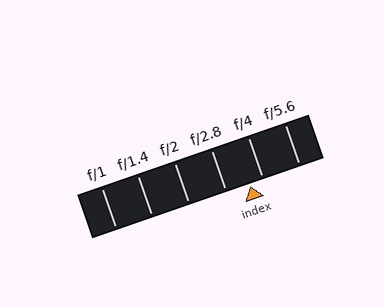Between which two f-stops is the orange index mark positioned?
The index mark is between f/2.8 and f/4.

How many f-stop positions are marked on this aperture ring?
There are 6 f-stop positions marked.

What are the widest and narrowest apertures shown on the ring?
The widest aperture shown is f/1 and the narrowest is f/5.6.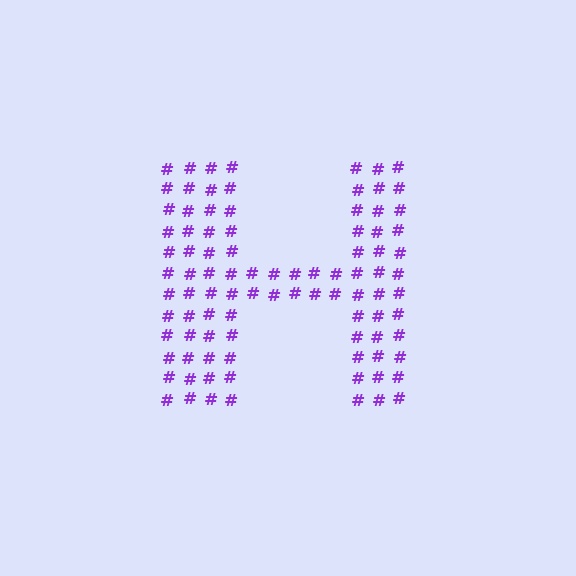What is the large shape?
The large shape is the letter H.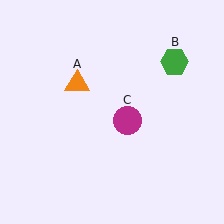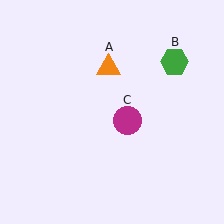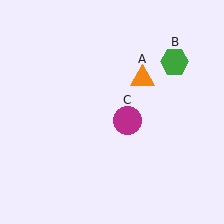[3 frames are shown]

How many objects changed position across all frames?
1 object changed position: orange triangle (object A).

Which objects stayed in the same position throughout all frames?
Green hexagon (object B) and magenta circle (object C) remained stationary.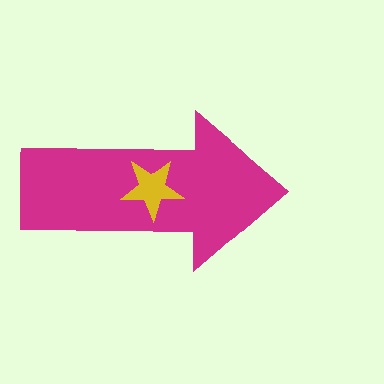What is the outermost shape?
The magenta arrow.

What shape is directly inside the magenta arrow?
The yellow star.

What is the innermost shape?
The yellow star.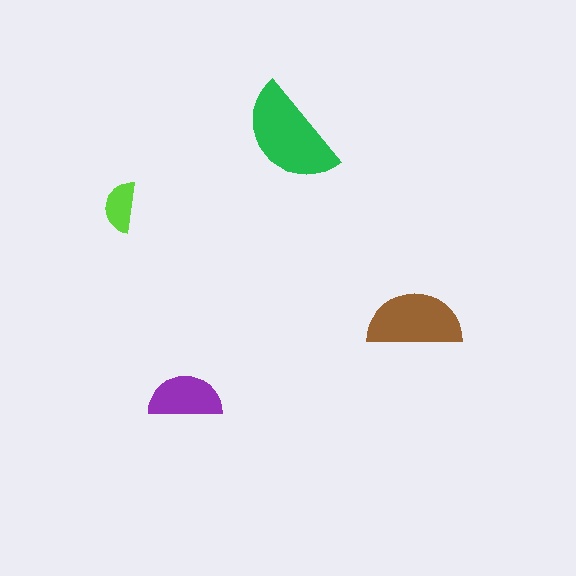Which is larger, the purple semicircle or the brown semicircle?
The brown one.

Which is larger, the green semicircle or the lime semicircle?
The green one.